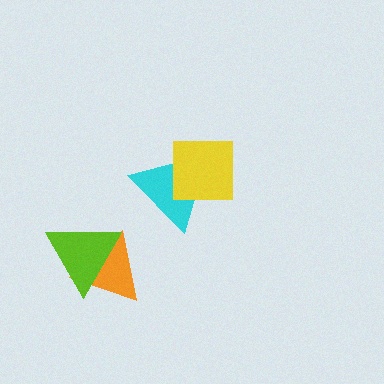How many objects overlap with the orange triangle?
1 object overlaps with the orange triangle.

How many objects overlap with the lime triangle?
1 object overlaps with the lime triangle.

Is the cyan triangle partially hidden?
Yes, it is partially covered by another shape.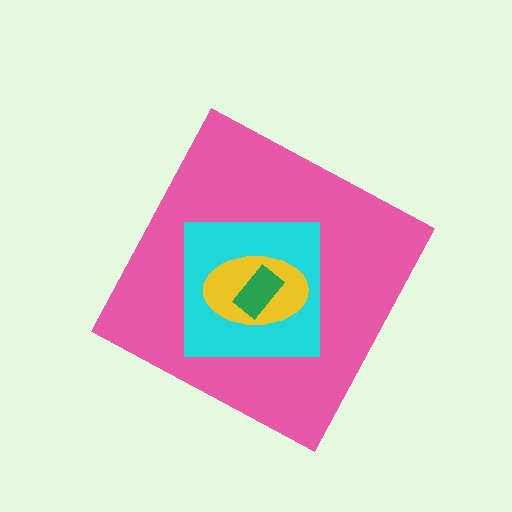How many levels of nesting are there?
4.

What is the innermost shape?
The green rectangle.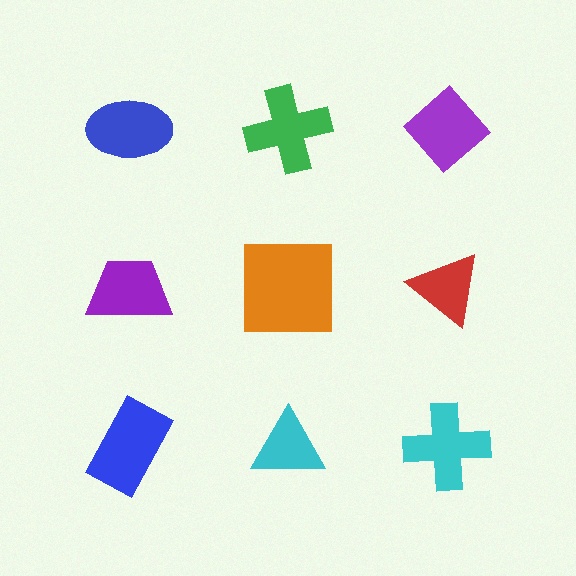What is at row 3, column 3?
A cyan cross.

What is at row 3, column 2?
A cyan triangle.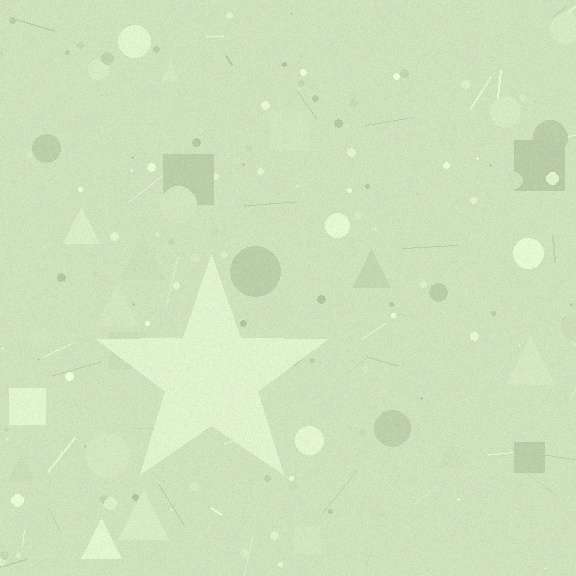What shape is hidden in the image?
A star is hidden in the image.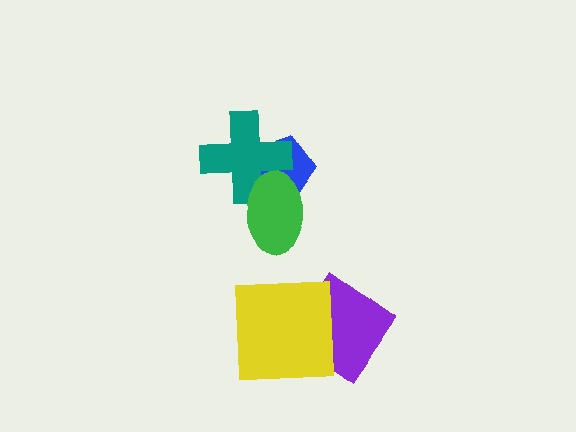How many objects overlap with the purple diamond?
1 object overlaps with the purple diamond.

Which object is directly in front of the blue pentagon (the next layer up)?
The teal cross is directly in front of the blue pentagon.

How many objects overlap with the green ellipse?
2 objects overlap with the green ellipse.